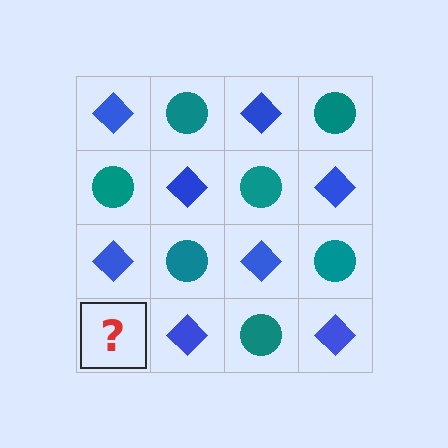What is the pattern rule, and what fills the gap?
The rule is that it alternates blue diamond and teal circle in a checkerboard pattern. The gap should be filled with a teal circle.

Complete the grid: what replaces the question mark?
The question mark should be replaced with a teal circle.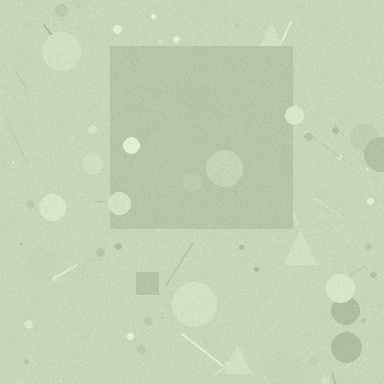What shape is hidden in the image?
A square is hidden in the image.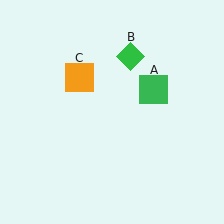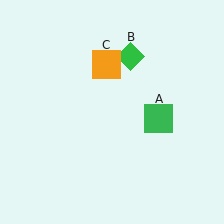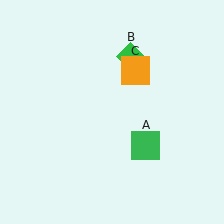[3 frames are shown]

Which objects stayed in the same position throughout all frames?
Green diamond (object B) remained stationary.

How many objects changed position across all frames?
2 objects changed position: green square (object A), orange square (object C).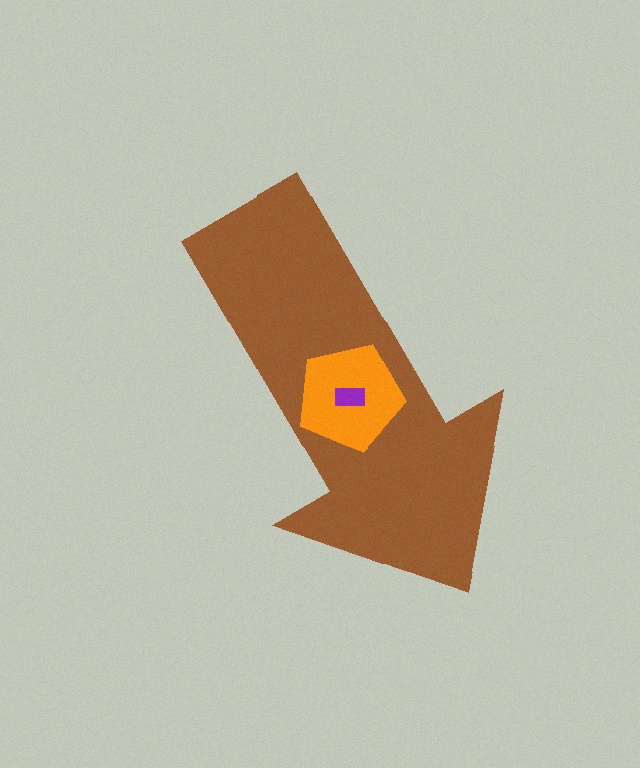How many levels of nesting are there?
3.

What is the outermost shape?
The brown arrow.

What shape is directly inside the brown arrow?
The orange pentagon.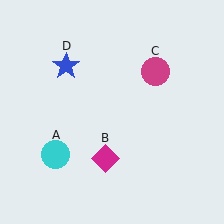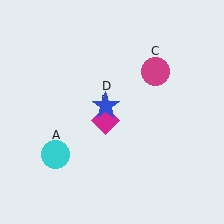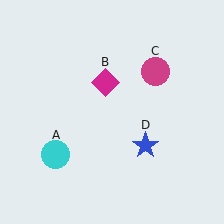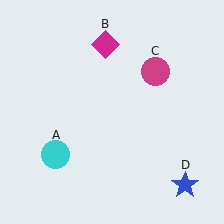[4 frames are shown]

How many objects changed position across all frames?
2 objects changed position: magenta diamond (object B), blue star (object D).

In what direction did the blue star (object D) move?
The blue star (object D) moved down and to the right.